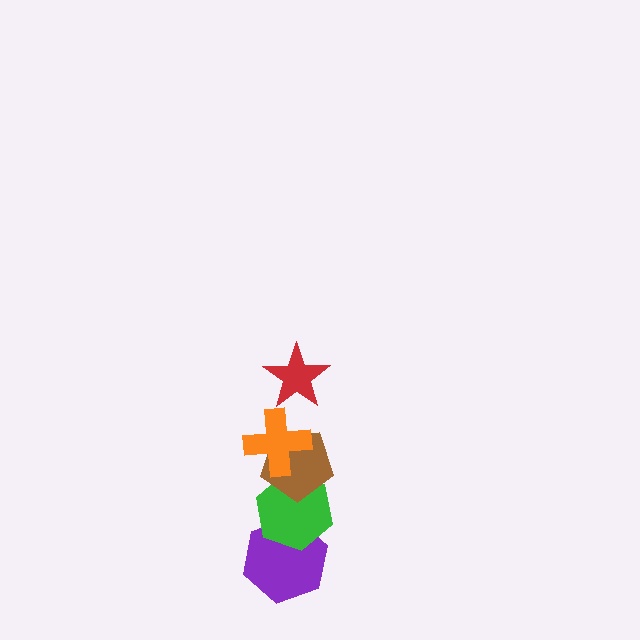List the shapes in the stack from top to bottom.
From top to bottom: the red star, the orange cross, the brown pentagon, the green hexagon, the purple hexagon.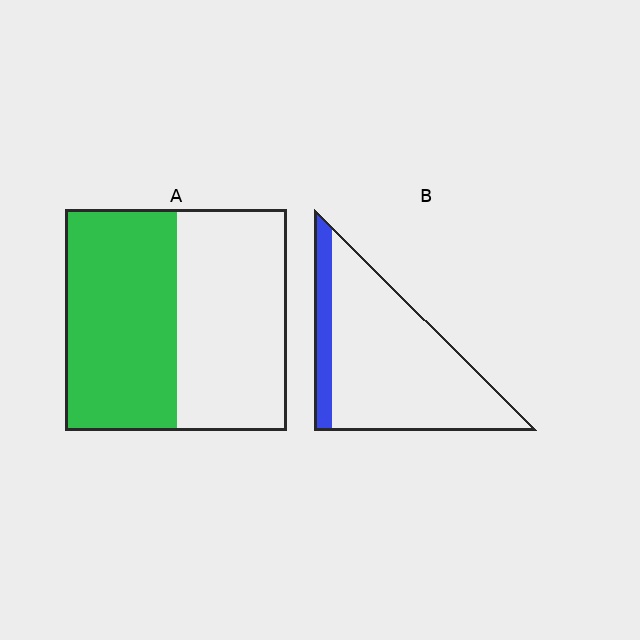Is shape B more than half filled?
No.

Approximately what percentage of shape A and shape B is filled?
A is approximately 50% and B is approximately 15%.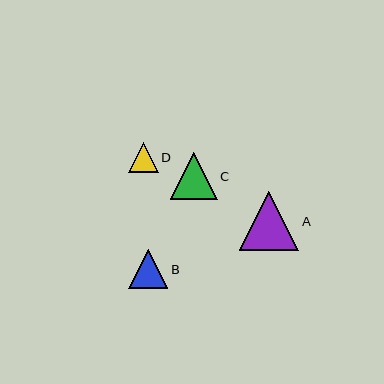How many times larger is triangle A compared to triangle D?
Triangle A is approximately 2.0 times the size of triangle D.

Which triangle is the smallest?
Triangle D is the smallest with a size of approximately 29 pixels.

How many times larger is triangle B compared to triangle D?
Triangle B is approximately 1.3 times the size of triangle D.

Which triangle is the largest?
Triangle A is the largest with a size of approximately 60 pixels.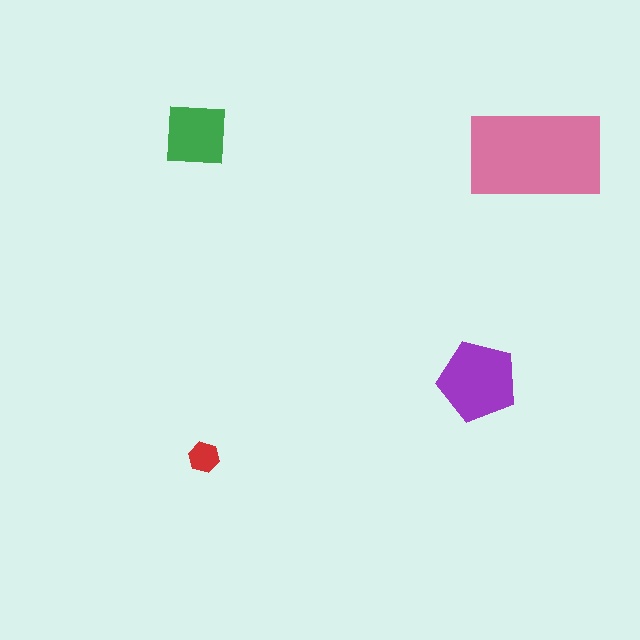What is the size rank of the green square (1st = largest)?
3rd.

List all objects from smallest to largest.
The red hexagon, the green square, the purple pentagon, the pink rectangle.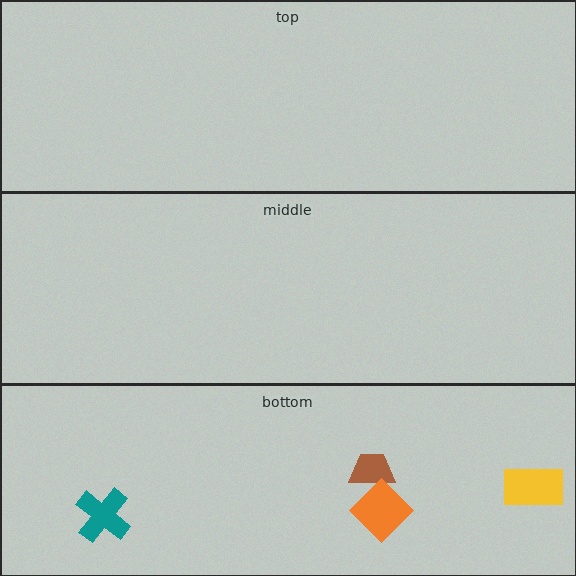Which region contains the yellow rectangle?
The bottom region.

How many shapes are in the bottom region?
4.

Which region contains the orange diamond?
The bottom region.